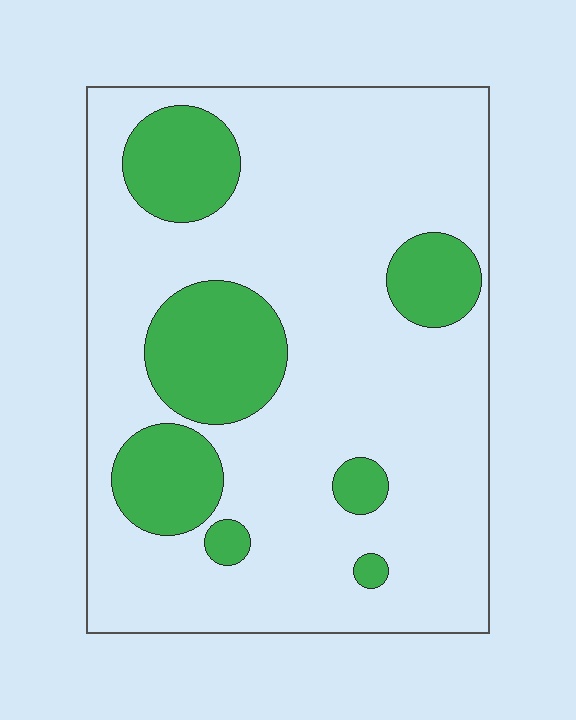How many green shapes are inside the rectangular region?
7.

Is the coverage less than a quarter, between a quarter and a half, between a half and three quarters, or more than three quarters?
Less than a quarter.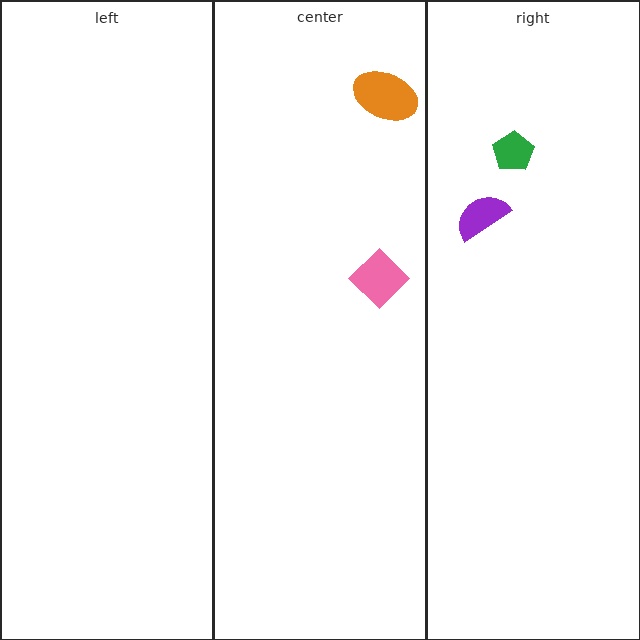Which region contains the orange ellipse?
The center region.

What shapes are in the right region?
The purple semicircle, the green pentagon.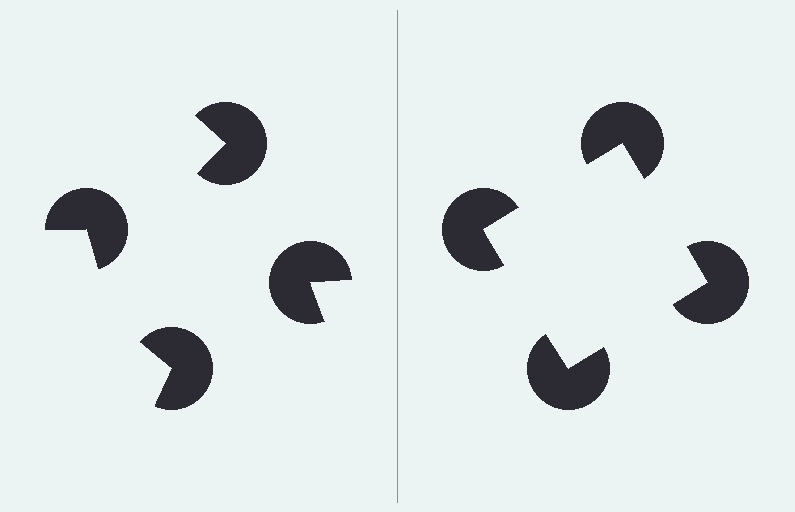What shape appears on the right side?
An illusory square.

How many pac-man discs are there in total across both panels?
8 — 4 on each side.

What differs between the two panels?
The pac-man discs are positioned identically on both sides; only the wedge orientations differ. On the right they align to a square; on the left they are misaligned.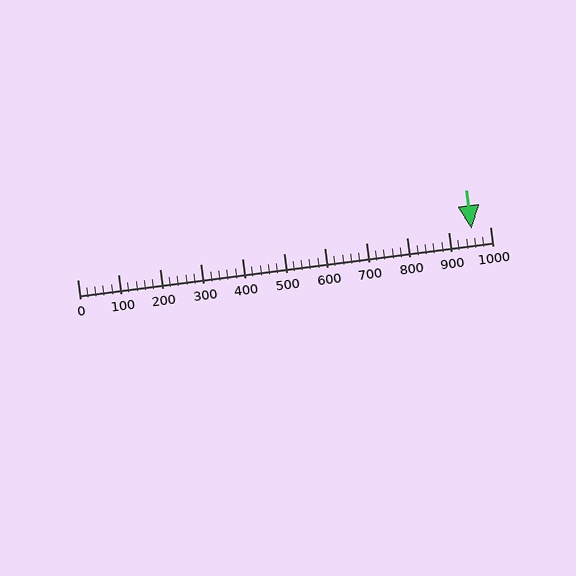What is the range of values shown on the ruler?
The ruler shows values from 0 to 1000.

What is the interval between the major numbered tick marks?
The major tick marks are spaced 100 units apart.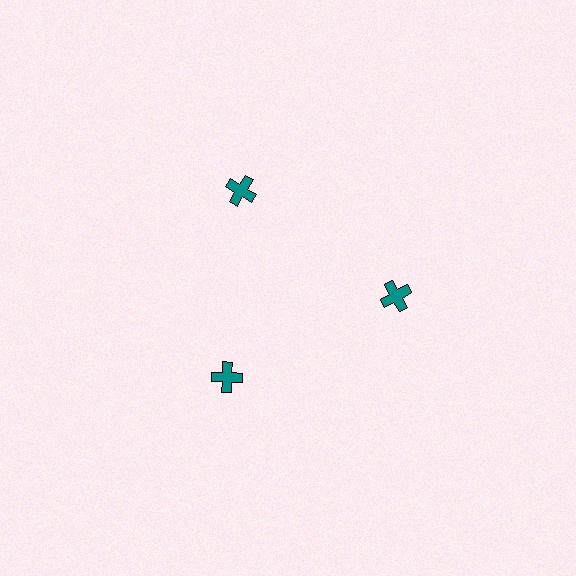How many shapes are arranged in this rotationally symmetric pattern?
There are 3 shapes, arranged in 3 groups of 1.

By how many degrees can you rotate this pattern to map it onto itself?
The pattern maps onto itself every 120 degrees of rotation.